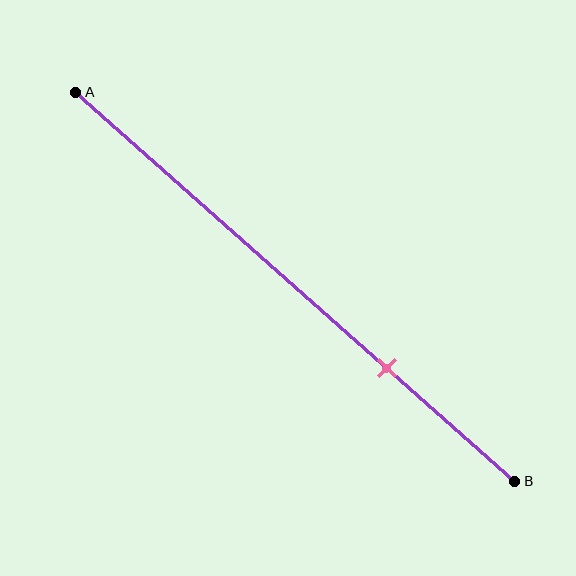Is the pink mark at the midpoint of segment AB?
No, the mark is at about 70% from A, not at the 50% midpoint.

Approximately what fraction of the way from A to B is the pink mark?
The pink mark is approximately 70% of the way from A to B.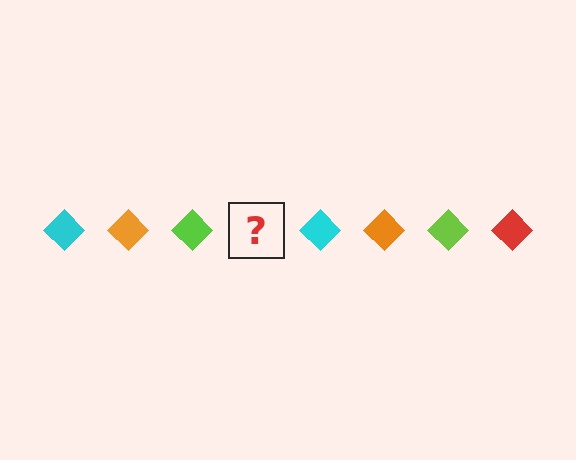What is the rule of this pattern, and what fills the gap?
The rule is that the pattern cycles through cyan, orange, lime, red diamonds. The gap should be filled with a red diamond.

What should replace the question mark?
The question mark should be replaced with a red diamond.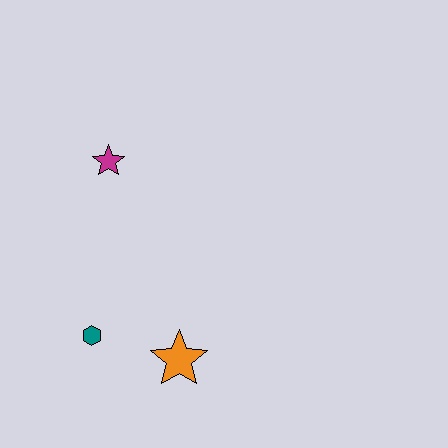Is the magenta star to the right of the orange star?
No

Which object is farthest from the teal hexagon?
The magenta star is farthest from the teal hexagon.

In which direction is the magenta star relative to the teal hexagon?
The magenta star is above the teal hexagon.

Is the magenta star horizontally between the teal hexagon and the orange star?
Yes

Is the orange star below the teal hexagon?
Yes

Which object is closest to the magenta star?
The teal hexagon is closest to the magenta star.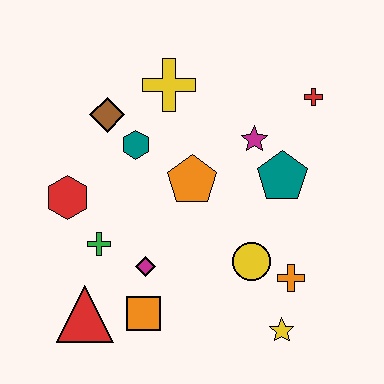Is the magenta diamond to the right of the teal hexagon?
Yes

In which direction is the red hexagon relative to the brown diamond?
The red hexagon is below the brown diamond.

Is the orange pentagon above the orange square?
Yes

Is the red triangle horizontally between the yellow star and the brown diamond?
No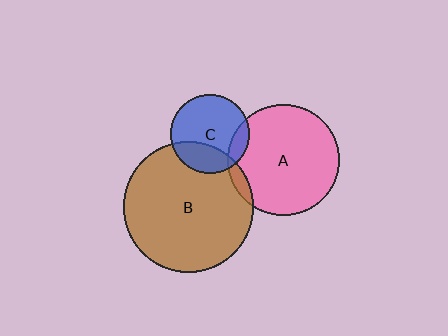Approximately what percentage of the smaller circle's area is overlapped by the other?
Approximately 30%.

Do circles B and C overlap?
Yes.